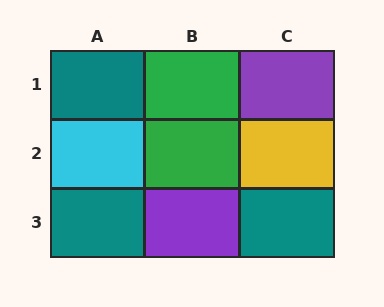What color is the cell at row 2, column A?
Cyan.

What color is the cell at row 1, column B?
Green.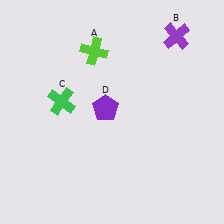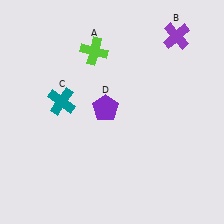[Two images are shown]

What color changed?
The cross (C) changed from green in Image 1 to teal in Image 2.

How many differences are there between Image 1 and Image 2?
There is 1 difference between the two images.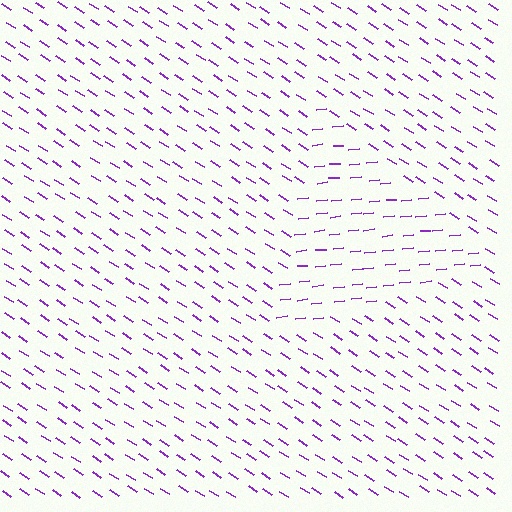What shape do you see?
I see a triangle.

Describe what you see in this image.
The image is filled with small purple line segments. A triangle region in the image has lines oriented differently from the surrounding lines, creating a visible texture boundary.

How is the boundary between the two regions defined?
The boundary is defined purely by a change in line orientation (approximately 38 degrees difference). All lines are the same color and thickness.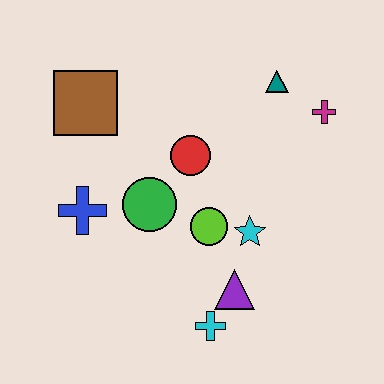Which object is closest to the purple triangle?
The cyan cross is closest to the purple triangle.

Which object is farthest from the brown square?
The cyan cross is farthest from the brown square.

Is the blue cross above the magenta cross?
No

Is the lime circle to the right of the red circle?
Yes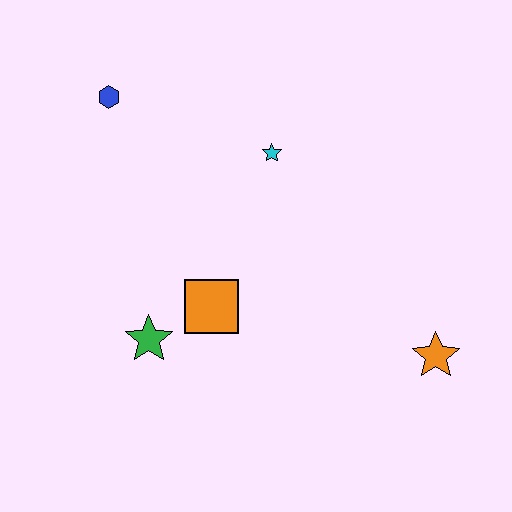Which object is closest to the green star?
The orange square is closest to the green star.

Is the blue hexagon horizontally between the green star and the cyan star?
No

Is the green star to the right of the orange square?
No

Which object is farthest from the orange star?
The blue hexagon is farthest from the orange star.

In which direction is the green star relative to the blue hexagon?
The green star is below the blue hexagon.